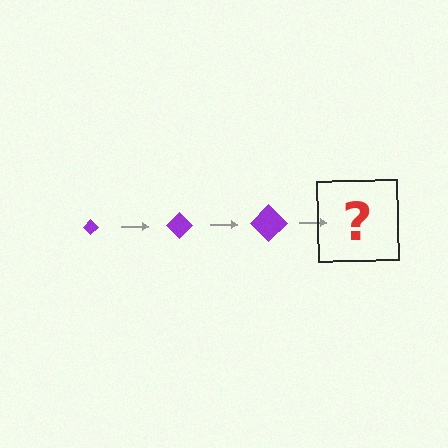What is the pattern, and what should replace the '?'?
The pattern is that the diamond gets progressively larger each step. The '?' should be a purple diamond, larger than the previous one.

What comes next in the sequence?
The next element should be a purple diamond, larger than the previous one.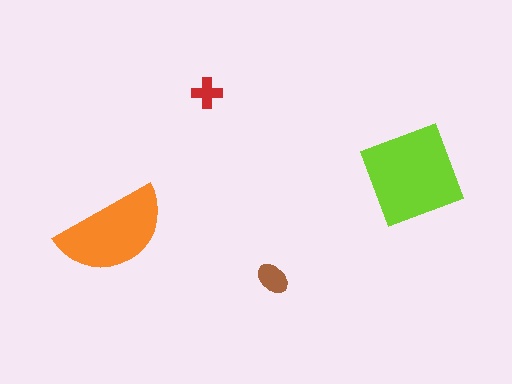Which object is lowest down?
The brown ellipse is bottommost.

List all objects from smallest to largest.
The red cross, the brown ellipse, the orange semicircle, the lime diamond.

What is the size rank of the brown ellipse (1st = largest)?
3rd.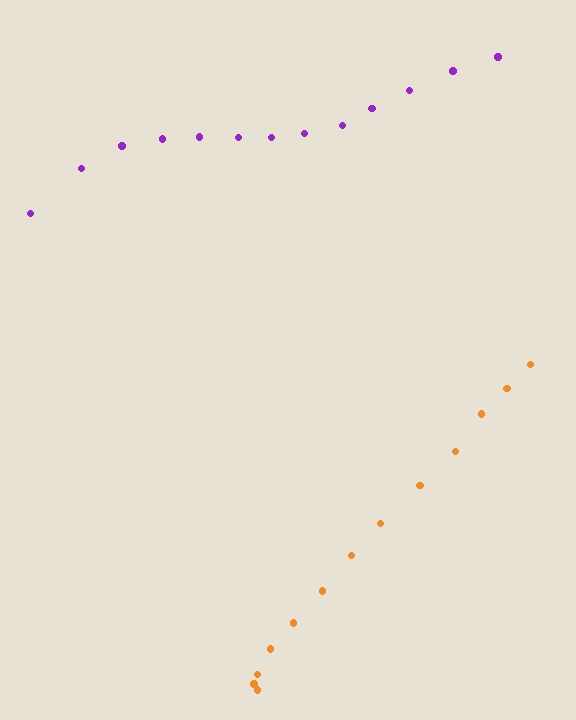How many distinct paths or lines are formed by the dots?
There are 2 distinct paths.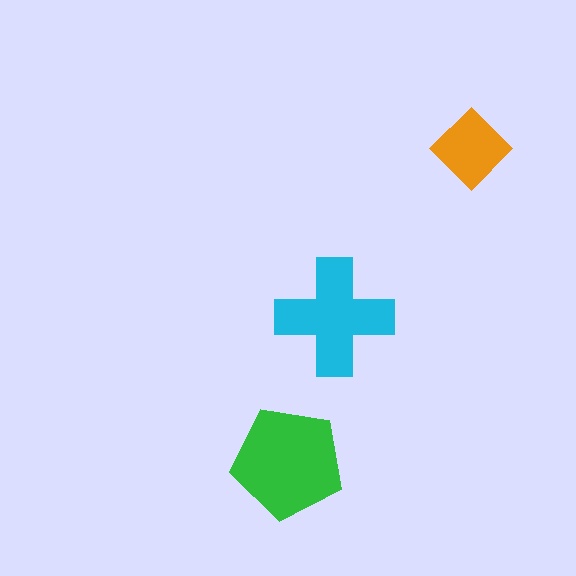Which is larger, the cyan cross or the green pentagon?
The green pentagon.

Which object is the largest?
The green pentagon.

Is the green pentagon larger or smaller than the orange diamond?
Larger.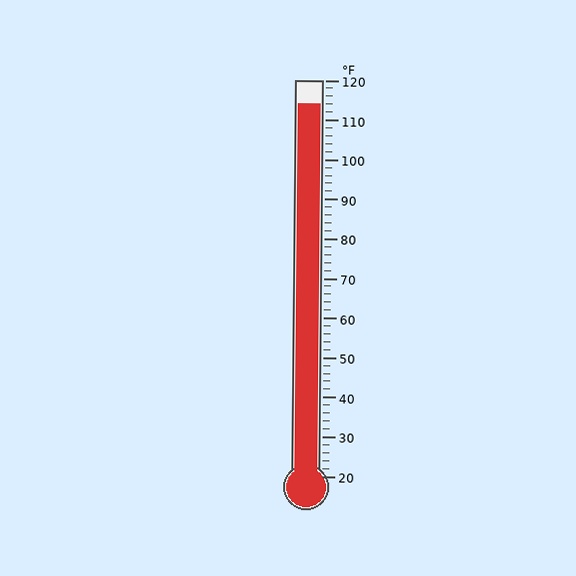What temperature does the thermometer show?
The thermometer shows approximately 114°F.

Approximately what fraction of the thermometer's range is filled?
The thermometer is filled to approximately 95% of its range.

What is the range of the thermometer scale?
The thermometer scale ranges from 20°F to 120°F.